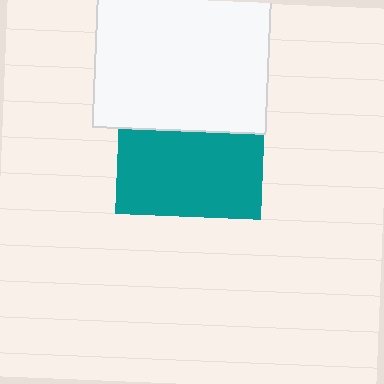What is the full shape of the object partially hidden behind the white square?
The partially hidden object is a teal square.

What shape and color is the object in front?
The object in front is a white square.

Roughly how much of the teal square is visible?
About half of it is visible (roughly 59%).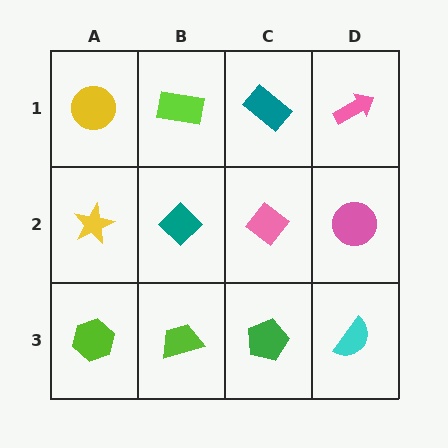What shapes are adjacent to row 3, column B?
A teal diamond (row 2, column B), a lime hexagon (row 3, column A), a green pentagon (row 3, column C).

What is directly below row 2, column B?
A lime trapezoid.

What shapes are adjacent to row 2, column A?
A yellow circle (row 1, column A), a lime hexagon (row 3, column A), a teal diamond (row 2, column B).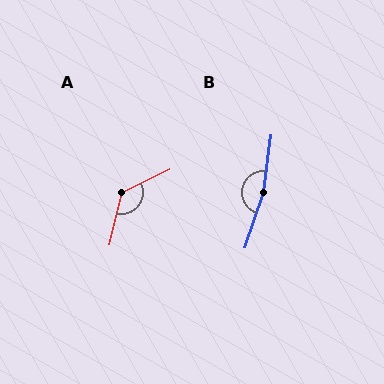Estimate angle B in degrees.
Approximately 168 degrees.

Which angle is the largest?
B, at approximately 168 degrees.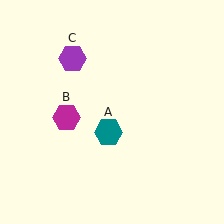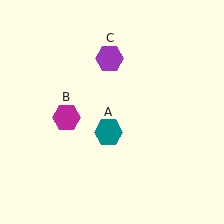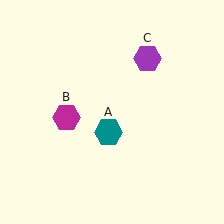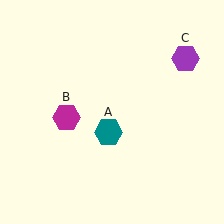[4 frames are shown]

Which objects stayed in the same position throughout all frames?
Teal hexagon (object A) and magenta hexagon (object B) remained stationary.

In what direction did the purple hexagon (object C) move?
The purple hexagon (object C) moved right.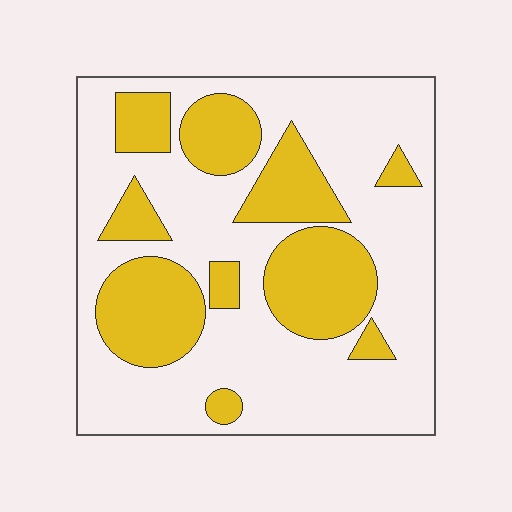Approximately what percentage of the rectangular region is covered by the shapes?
Approximately 35%.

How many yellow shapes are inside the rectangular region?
10.